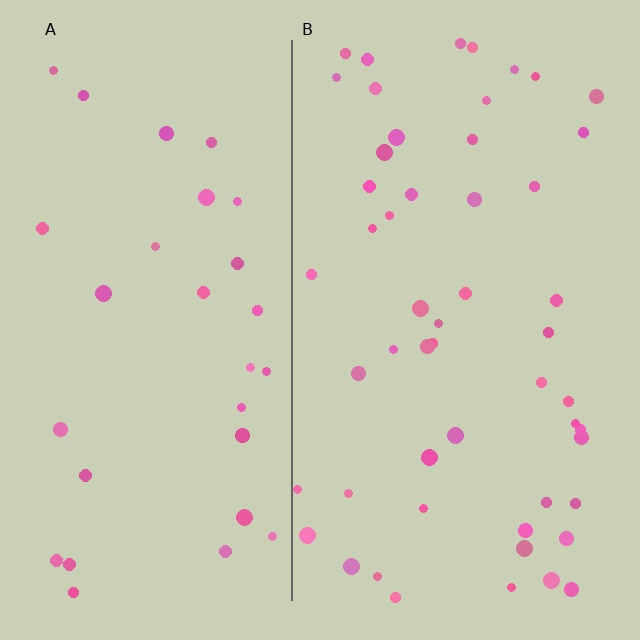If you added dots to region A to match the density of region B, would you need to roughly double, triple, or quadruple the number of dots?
Approximately double.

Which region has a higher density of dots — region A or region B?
B (the right).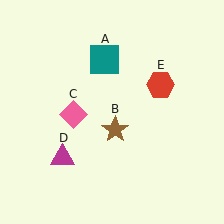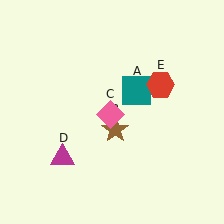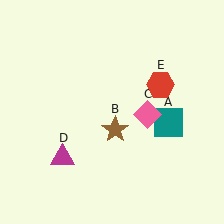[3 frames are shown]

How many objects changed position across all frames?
2 objects changed position: teal square (object A), pink diamond (object C).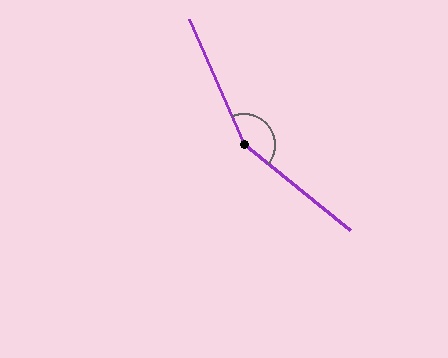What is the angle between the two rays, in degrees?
Approximately 152 degrees.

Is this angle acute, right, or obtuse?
It is obtuse.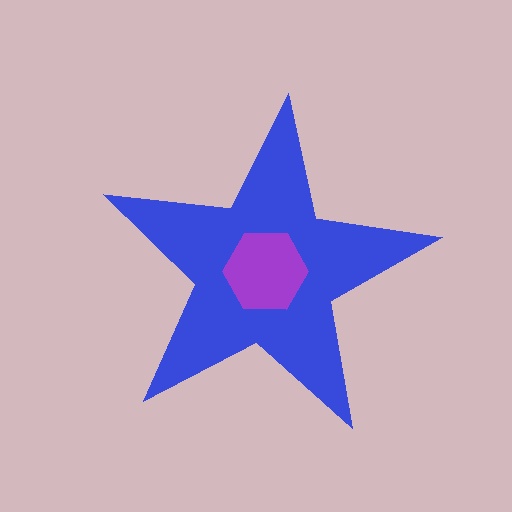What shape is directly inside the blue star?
The purple hexagon.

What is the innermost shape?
The purple hexagon.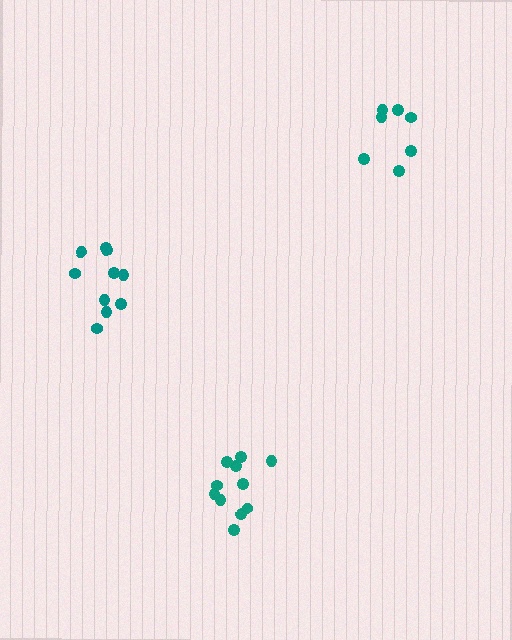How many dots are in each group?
Group 1: 10 dots, Group 2: 7 dots, Group 3: 11 dots (28 total).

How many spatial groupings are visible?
There are 3 spatial groupings.